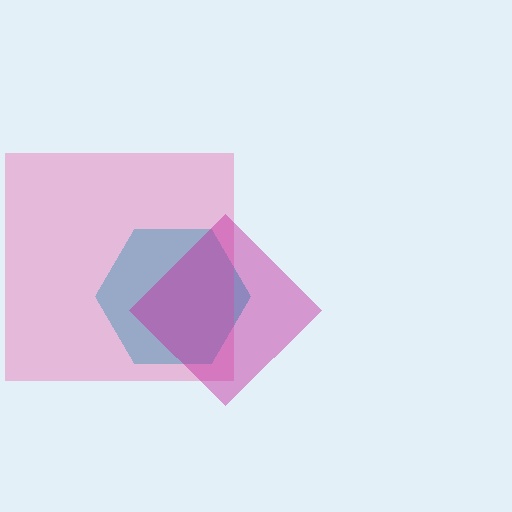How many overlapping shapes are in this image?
There are 3 overlapping shapes in the image.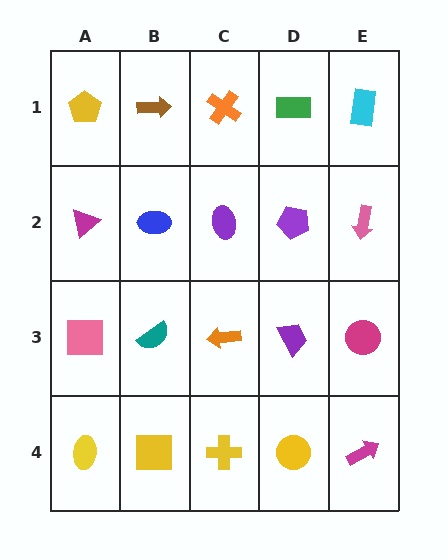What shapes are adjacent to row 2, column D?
A green rectangle (row 1, column D), a purple trapezoid (row 3, column D), a purple ellipse (row 2, column C), a pink arrow (row 2, column E).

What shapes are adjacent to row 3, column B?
A blue ellipse (row 2, column B), a yellow square (row 4, column B), a pink square (row 3, column A), an orange arrow (row 3, column C).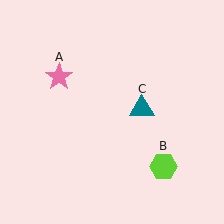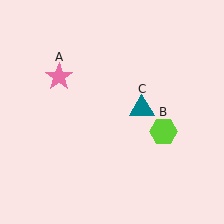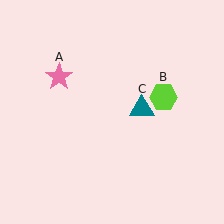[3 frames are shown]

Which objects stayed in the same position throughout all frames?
Pink star (object A) and teal triangle (object C) remained stationary.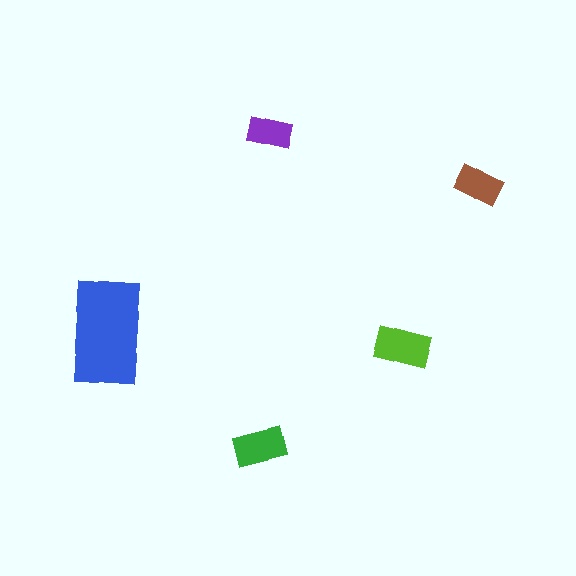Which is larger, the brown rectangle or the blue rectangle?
The blue one.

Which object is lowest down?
The green rectangle is bottommost.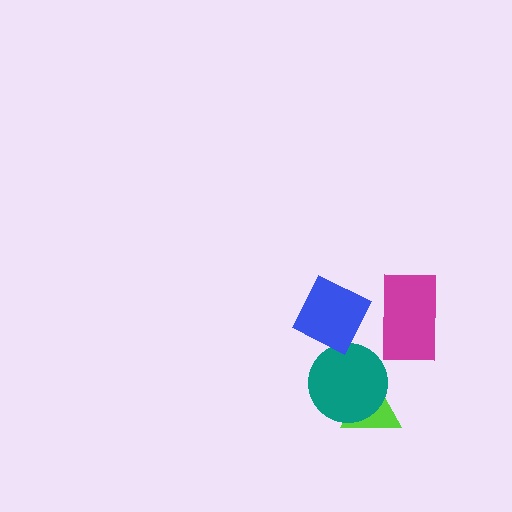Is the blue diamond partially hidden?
No, no other shape covers it.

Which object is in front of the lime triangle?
The teal circle is in front of the lime triangle.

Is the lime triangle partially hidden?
Yes, it is partially covered by another shape.